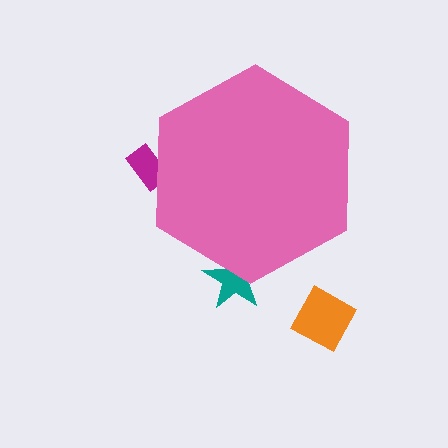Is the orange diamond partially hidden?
No, the orange diamond is fully visible.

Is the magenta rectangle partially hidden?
Yes, the magenta rectangle is partially hidden behind the pink hexagon.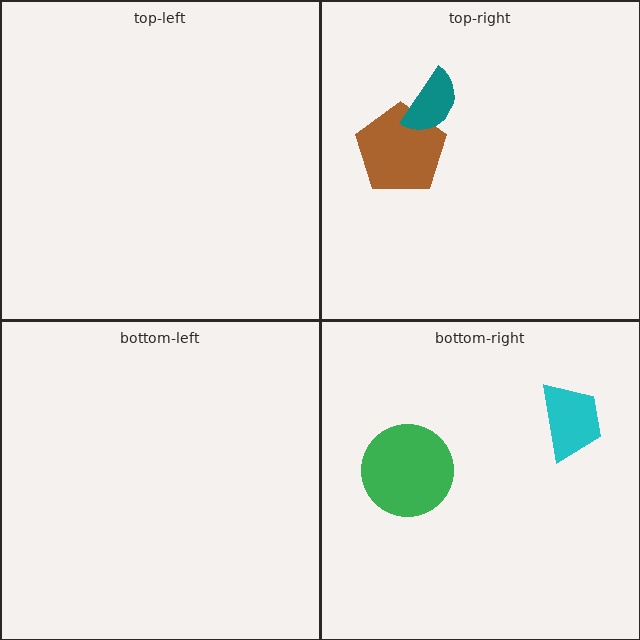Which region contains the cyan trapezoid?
The bottom-right region.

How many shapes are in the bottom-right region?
2.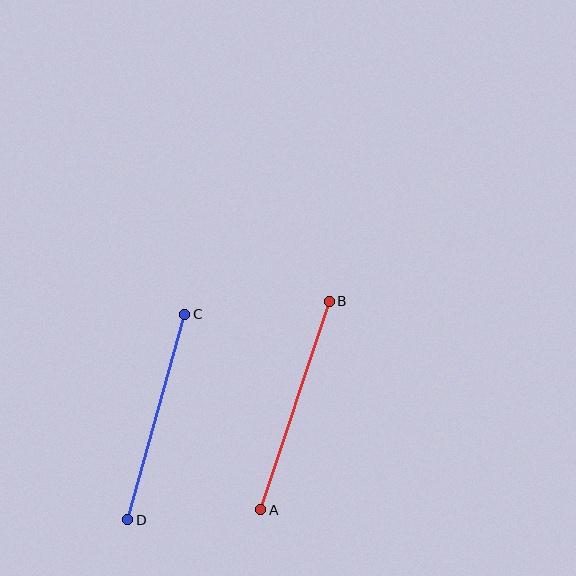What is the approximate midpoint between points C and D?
The midpoint is at approximately (156, 417) pixels.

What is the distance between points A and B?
The distance is approximately 219 pixels.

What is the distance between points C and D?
The distance is approximately 213 pixels.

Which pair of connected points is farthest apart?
Points A and B are farthest apart.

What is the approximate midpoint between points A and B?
The midpoint is at approximately (295, 405) pixels.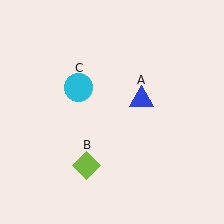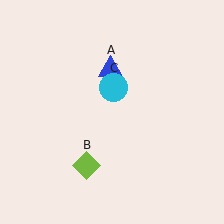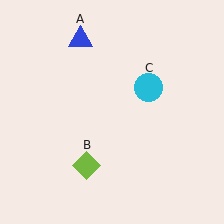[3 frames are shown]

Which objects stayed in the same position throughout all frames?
Lime diamond (object B) remained stationary.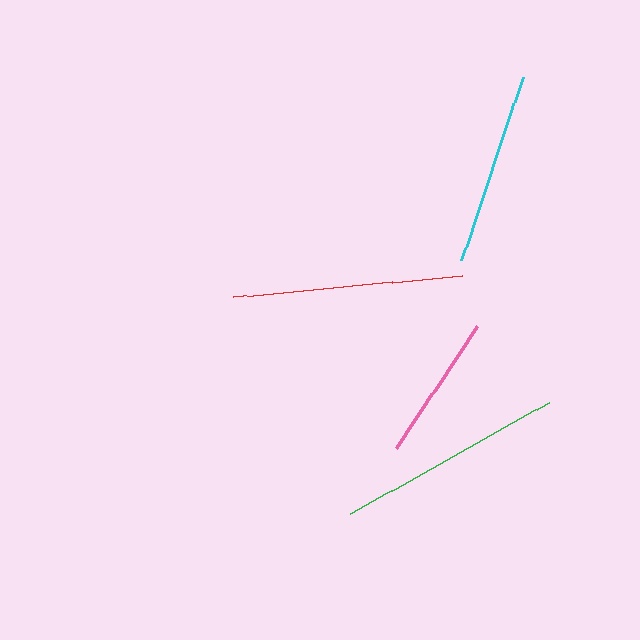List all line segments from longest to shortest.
From longest to shortest: red, green, cyan, pink.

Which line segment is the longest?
The red line is the longest at approximately 230 pixels.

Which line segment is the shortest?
The pink line is the shortest at approximately 146 pixels.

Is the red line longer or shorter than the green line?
The red line is longer than the green line.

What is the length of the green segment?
The green segment is approximately 229 pixels long.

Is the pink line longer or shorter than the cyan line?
The cyan line is longer than the pink line.